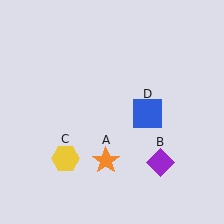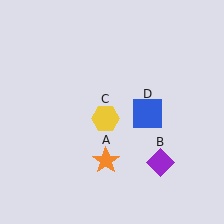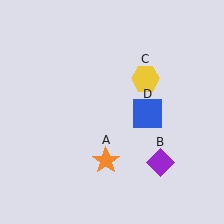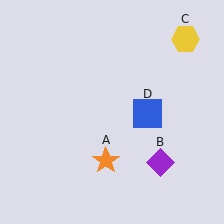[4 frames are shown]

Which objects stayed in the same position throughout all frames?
Orange star (object A) and purple diamond (object B) and blue square (object D) remained stationary.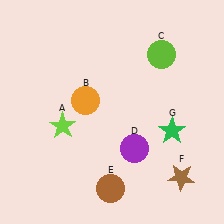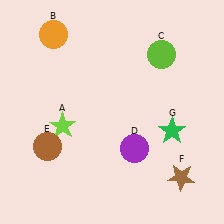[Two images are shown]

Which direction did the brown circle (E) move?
The brown circle (E) moved left.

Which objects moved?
The objects that moved are: the orange circle (B), the brown circle (E).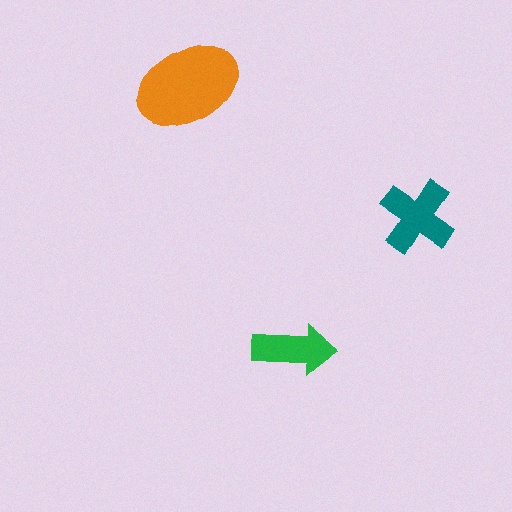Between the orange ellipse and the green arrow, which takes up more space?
The orange ellipse.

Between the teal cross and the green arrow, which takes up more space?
The teal cross.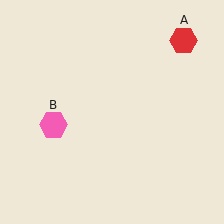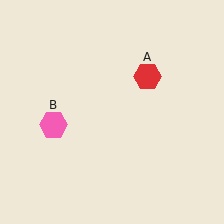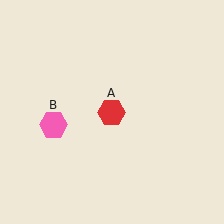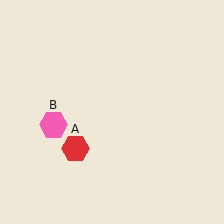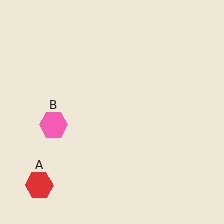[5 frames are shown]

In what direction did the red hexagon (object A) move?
The red hexagon (object A) moved down and to the left.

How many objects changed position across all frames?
1 object changed position: red hexagon (object A).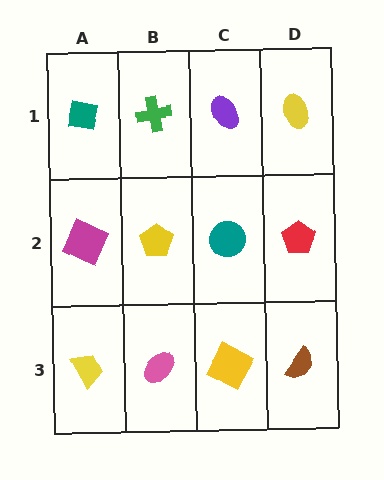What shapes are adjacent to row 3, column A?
A magenta square (row 2, column A), a pink ellipse (row 3, column B).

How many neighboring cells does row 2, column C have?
4.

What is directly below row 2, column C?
A yellow square.